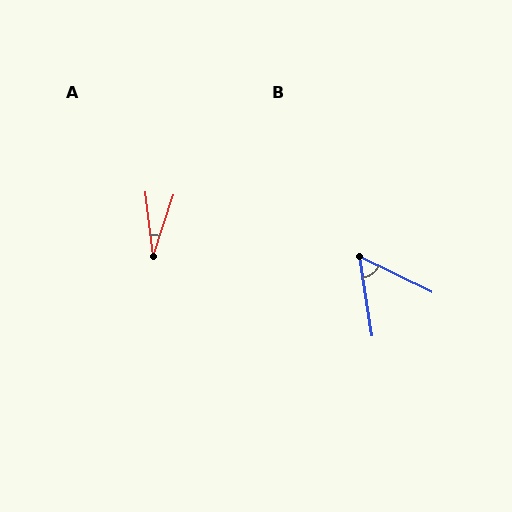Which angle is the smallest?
A, at approximately 25 degrees.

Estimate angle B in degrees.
Approximately 55 degrees.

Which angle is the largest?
B, at approximately 55 degrees.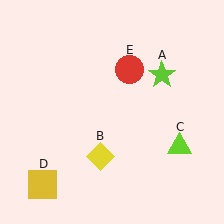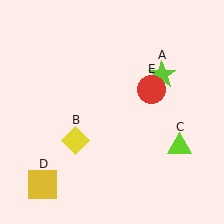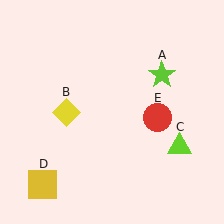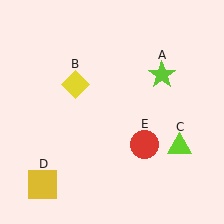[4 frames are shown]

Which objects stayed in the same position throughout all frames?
Lime star (object A) and lime triangle (object C) and yellow square (object D) remained stationary.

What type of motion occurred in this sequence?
The yellow diamond (object B), red circle (object E) rotated clockwise around the center of the scene.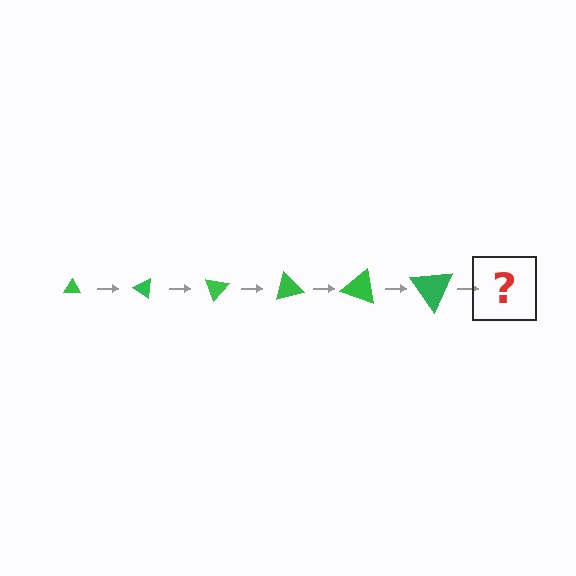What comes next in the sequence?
The next element should be a triangle, larger than the previous one and rotated 210 degrees from the start.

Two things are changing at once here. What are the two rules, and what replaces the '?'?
The two rules are that the triangle grows larger each step and it rotates 35 degrees each step. The '?' should be a triangle, larger than the previous one and rotated 210 degrees from the start.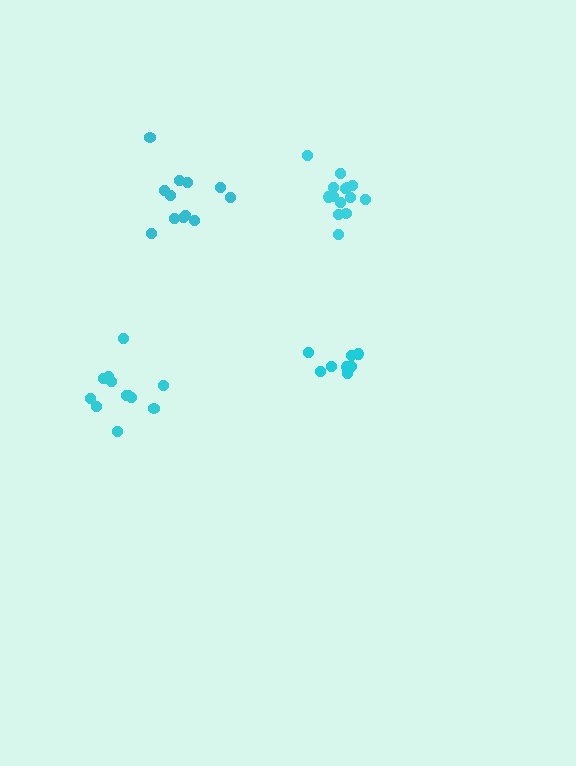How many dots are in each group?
Group 1: 12 dots, Group 2: 12 dots, Group 3: 14 dots, Group 4: 8 dots (46 total).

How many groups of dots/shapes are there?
There are 4 groups.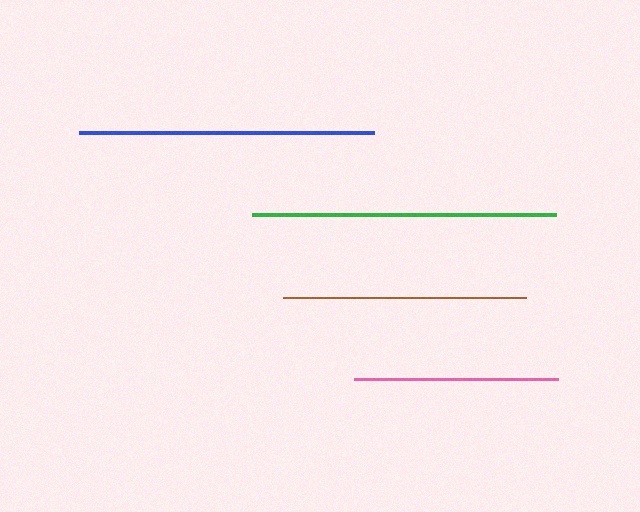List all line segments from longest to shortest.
From longest to shortest: green, blue, brown, pink.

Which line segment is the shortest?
The pink line is the shortest at approximately 203 pixels.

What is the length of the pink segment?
The pink segment is approximately 203 pixels long.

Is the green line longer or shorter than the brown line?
The green line is longer than the brown line.